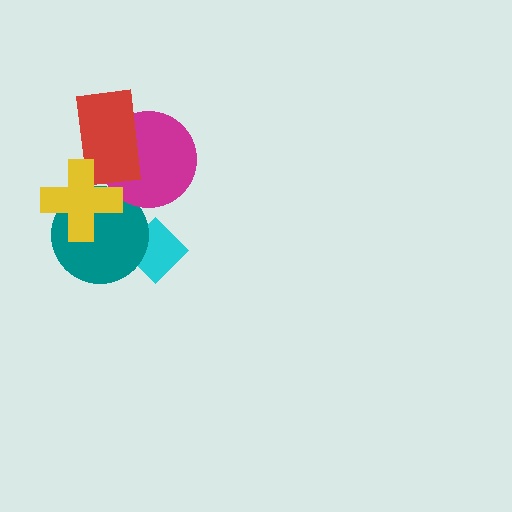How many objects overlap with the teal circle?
2 objects overlap with the teal circle.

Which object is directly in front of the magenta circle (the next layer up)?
The red rectangle is directly in front of the magenta circle.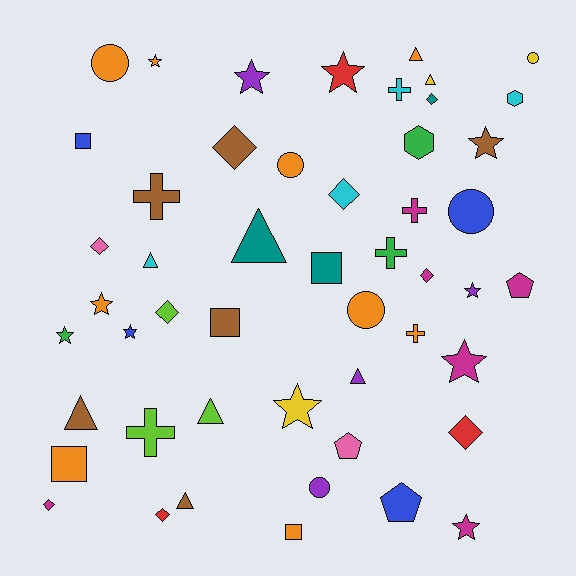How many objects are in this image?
There are 50 objects.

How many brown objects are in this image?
There are 6 brown objects.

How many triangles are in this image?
There are 8 triangles.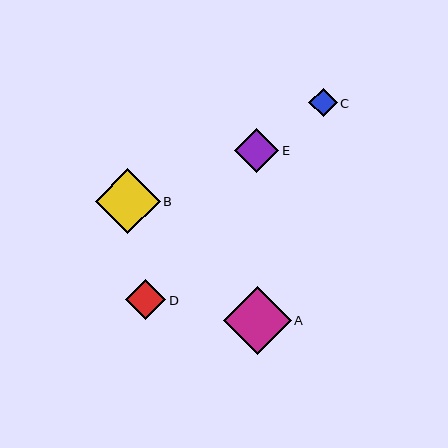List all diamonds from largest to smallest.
From largest to smallest: A, B, E, D, C.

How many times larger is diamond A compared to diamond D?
Diamond A is approximately 1.7 times the size of diamond D.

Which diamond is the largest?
Diamond A is the largest with a size of approximately 68 pixels.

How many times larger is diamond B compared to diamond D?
Diamond B is approximately 1.6 times the size of diamond D.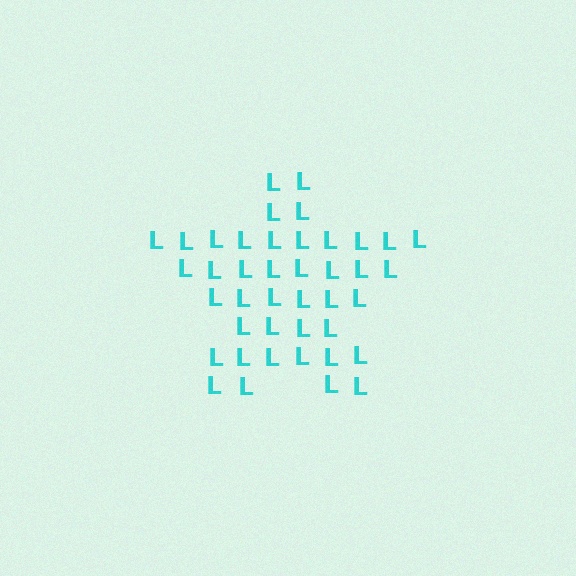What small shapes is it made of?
It is made of small letter L's.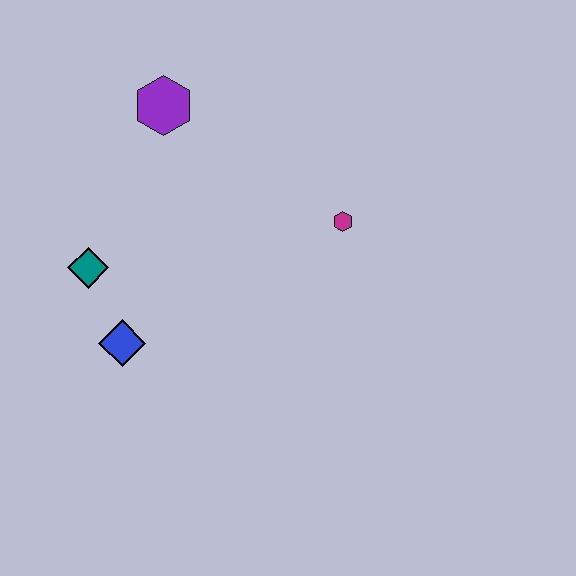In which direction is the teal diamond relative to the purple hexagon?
The teal diamond is below the purple hexagon.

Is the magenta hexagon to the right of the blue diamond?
Yes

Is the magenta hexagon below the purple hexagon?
Yes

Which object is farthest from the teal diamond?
The magenta hexagon is farthest from the teal diamond.